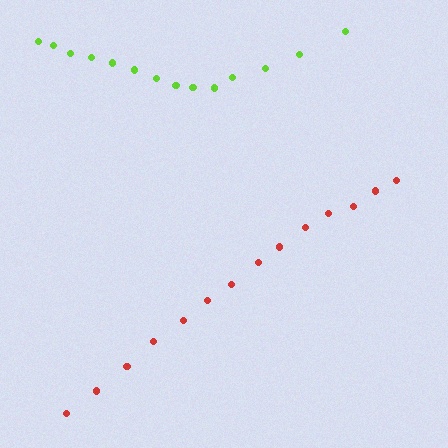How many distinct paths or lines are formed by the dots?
There are 2 distinct paths.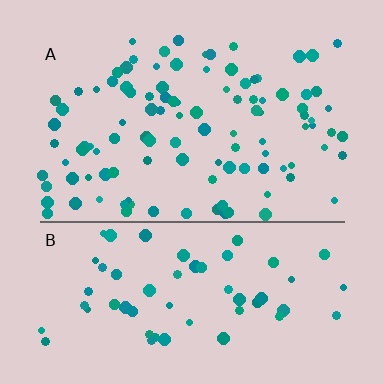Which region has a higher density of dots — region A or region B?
A (the top).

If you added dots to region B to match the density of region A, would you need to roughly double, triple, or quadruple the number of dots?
Approximately double.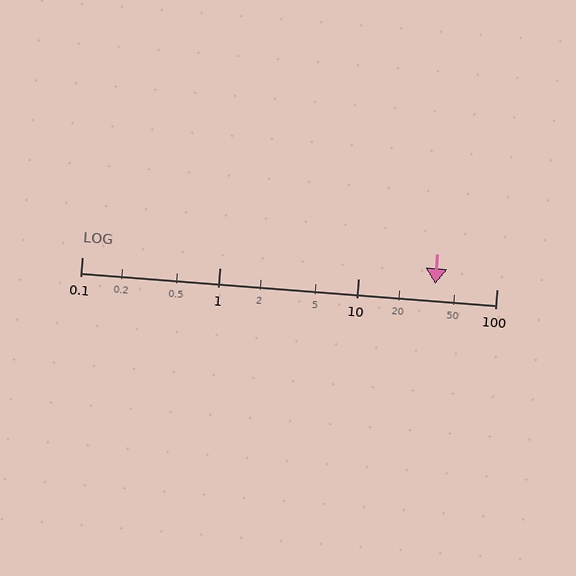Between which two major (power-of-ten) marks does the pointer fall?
The pointer is between 10 and 100.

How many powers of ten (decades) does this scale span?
The scale spans 3 decades, from 0.1 to 100.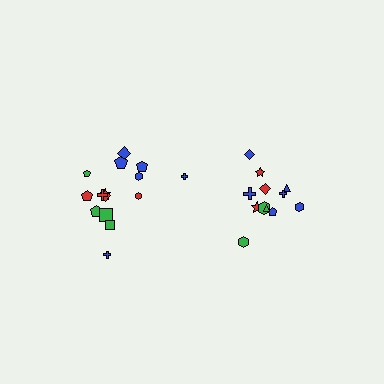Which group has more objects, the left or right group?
The left group.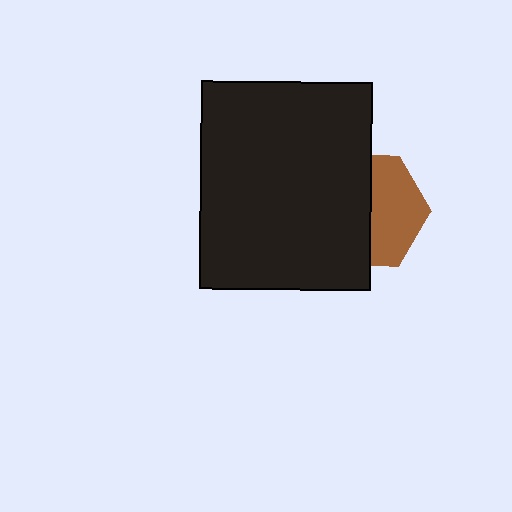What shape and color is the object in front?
The object in front is a black rectangle.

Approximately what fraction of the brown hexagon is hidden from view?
Roughly 55% of the brown hexagon is hidden behind the black rectangle.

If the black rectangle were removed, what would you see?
You would see the complete brown hexagon.